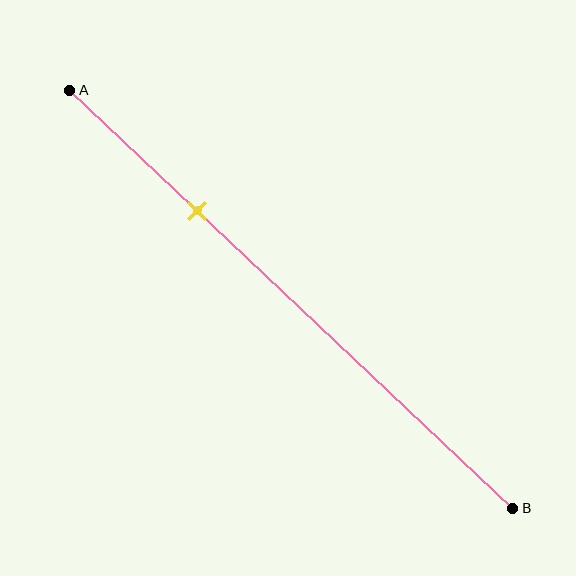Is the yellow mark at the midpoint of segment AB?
No, the mark is at about 30% from A, not at the 50% midpoint.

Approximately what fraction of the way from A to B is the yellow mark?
The yellow mark is approximately 30% of the way from A to B.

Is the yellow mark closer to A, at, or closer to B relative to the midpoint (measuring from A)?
The yellow mark is closer to point A than the midpoint of segment AB.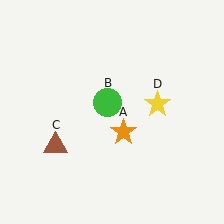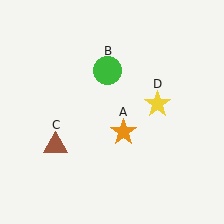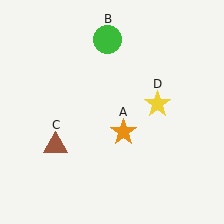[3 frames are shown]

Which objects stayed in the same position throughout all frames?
Orange star (object A) and brown triangle (object C) and yellow star (object D) remained stationary.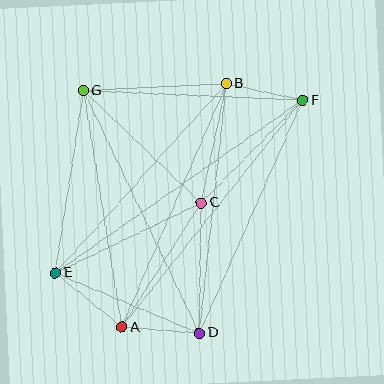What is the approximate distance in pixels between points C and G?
The distance between C and G is approximately 163 pixels.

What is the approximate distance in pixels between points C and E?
The distance between C and E is approximately 162 pixels.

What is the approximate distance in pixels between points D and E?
The distance between D and E is approximately 156 pixels.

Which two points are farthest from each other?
Points E and F are farthest from each other.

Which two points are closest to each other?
Points A and D are closest to each other.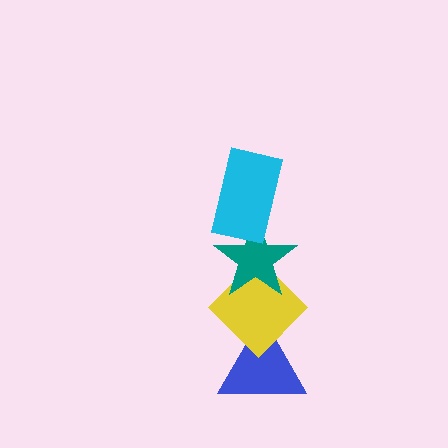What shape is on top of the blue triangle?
The yellow diamond is on top of the blue triangle.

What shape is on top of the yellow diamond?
The teal star is on top of the yellow diamond.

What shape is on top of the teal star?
The cyan rectangle is on top of the teal star.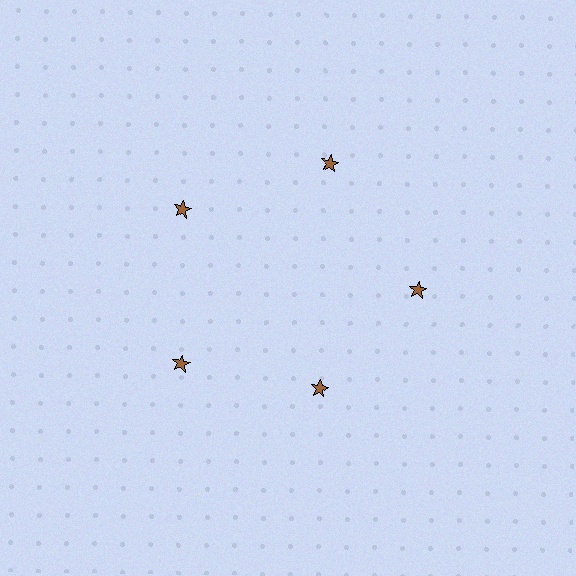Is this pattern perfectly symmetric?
No. The 5 brown stars are arranged in a ring, but one element near the 5 o'clock position is pulled inward toward the center, breaking the 5-fold rotational symmetry.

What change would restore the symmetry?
The symmetry would be restored by moving it outward, back onto the ring so that all 5 stars sit at equal angles and equal distance from the center.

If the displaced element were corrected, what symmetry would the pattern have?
It would have 5-fold rotational symmetry — the pattern would map onto itself every 72 degrees.